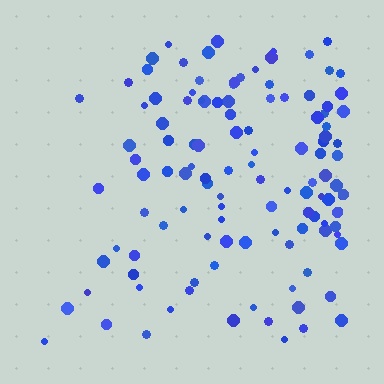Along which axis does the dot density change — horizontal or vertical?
Horizontal.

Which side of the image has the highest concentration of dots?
The right.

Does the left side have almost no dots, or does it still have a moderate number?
Still a moderate number, just noticeably fewer than the right.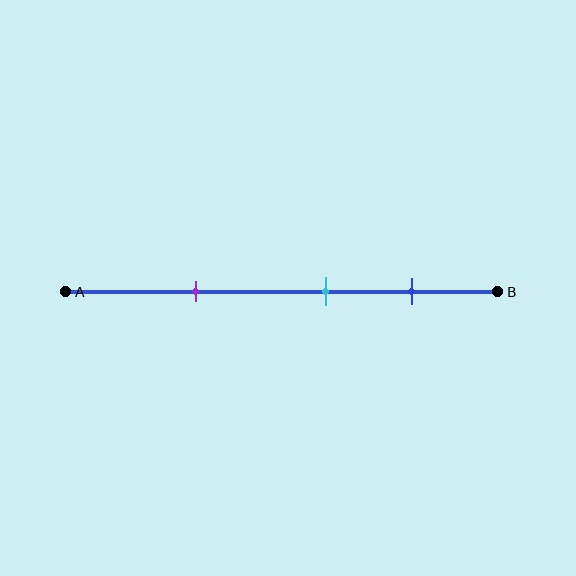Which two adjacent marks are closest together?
The cyan and blue marks are the closest adjacent pair.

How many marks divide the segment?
There are 3 marks dividing the segment.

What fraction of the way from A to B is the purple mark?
The purple mark is approximately 30% (0.3) of the way from A to B.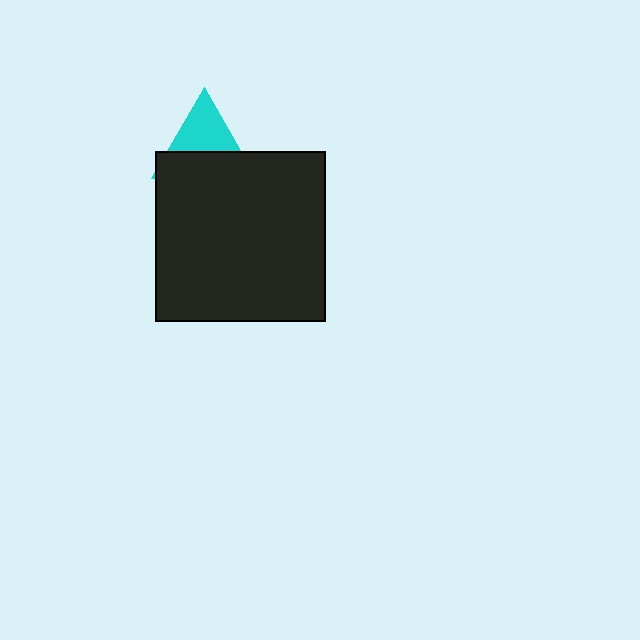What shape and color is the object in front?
The object in front is a black square.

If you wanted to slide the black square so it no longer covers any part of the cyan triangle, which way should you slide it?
Slide it down — that is the most direct way to separate the two shapes.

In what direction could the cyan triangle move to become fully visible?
The cyan triangle could move up. That would shift it out from behind the black square entirely.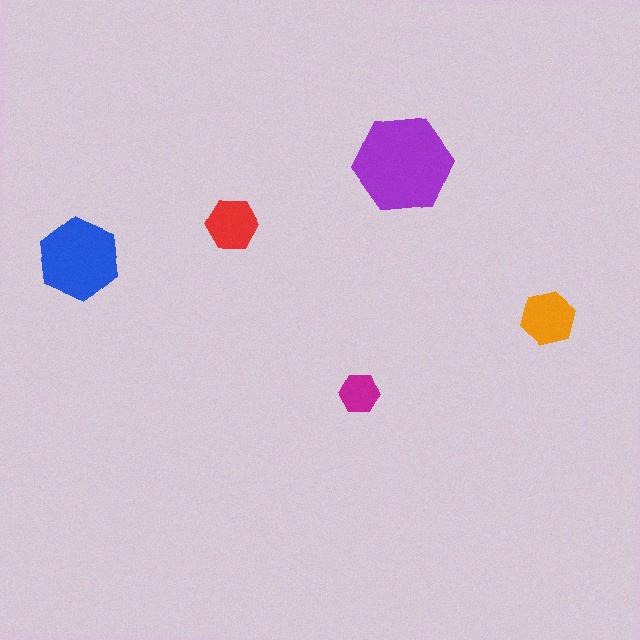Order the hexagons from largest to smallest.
the purple one, the blue one, the orange one, the red one, the magenta one.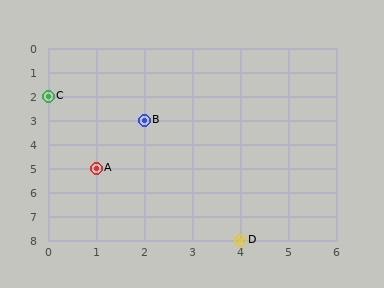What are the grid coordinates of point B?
Point B is at grid coordinates (2, 3).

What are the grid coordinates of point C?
Point C is at grid coordinates (0, 2).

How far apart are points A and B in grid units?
Points A and B are 1 column and 2 rows apart (about 2.2 grid units diagonally).